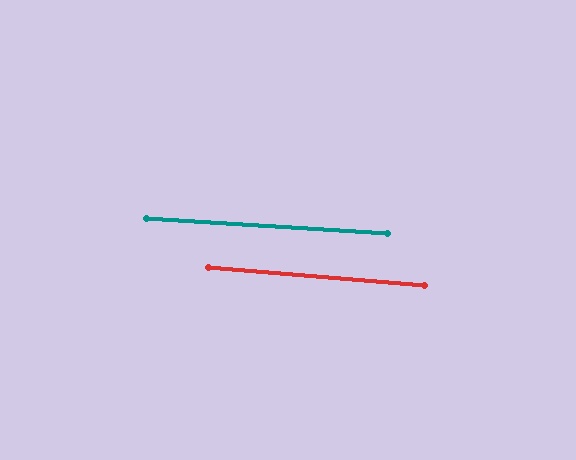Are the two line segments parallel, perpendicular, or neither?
Parallel — their directions differ by only 1.2°.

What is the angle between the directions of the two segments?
Approximately 1 degree.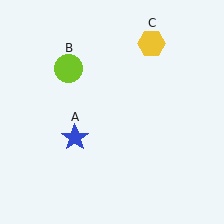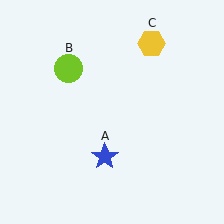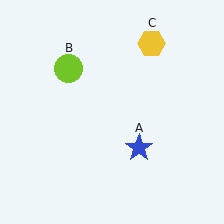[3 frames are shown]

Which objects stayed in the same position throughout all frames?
Lime circle (object B) and yellow hexagon (object C) remained stationary.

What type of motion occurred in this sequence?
The blue star (object A) rotated counterclockwise around the center of the scene.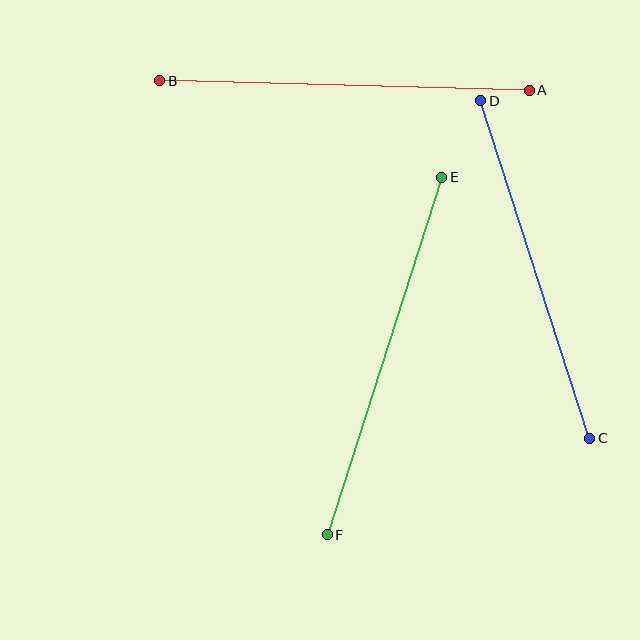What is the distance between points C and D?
The distance is approximately 355 pixels.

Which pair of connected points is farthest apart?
Points E and F are farthest apart.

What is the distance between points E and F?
The distance is approximately 375 pixels.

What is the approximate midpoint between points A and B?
The midpoint is at approximately (344, 85) pixels.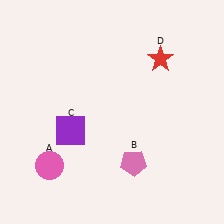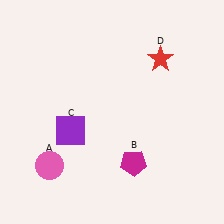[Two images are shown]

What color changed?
The pentagon (B) changed from pink in Image 1 to magenta in Image 2.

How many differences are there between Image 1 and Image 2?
There is 1 difference between the two images.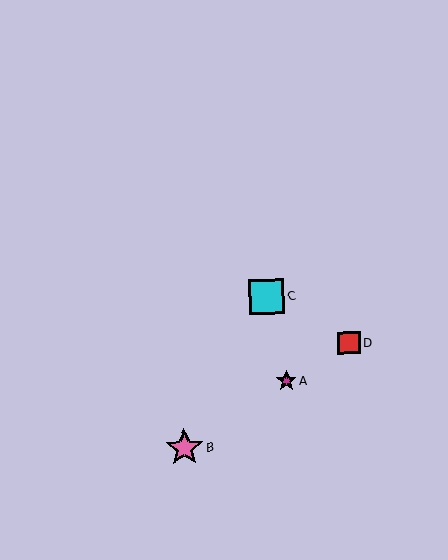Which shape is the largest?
The pink star (labeled B) is the largest.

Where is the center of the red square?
The center of the red square is at (349, 343).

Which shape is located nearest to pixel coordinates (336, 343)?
The red square (labeled D) at (349, 343) is nearest to that location.